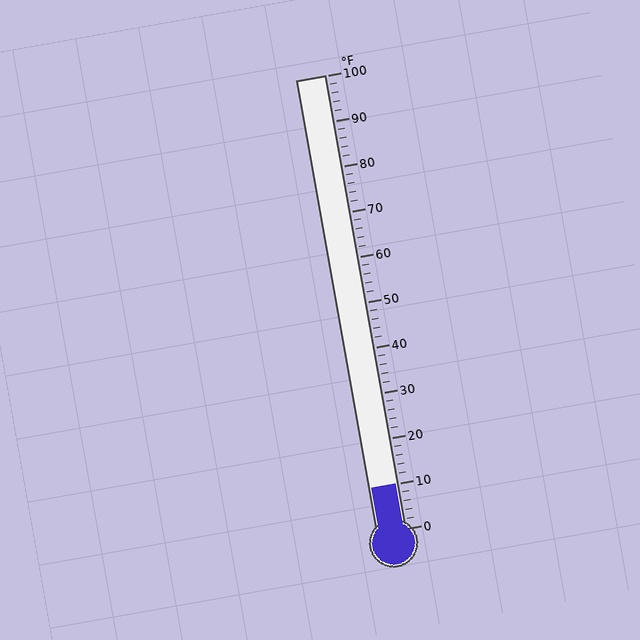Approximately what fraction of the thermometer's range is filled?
The thermometer is filled to approximately 10% of its range.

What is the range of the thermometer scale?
The thermometer scale ranges from 0°F to 100°F.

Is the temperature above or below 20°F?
The temperature is below 20°F.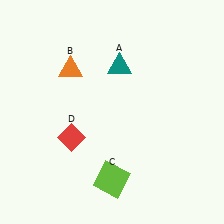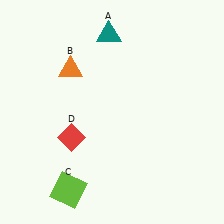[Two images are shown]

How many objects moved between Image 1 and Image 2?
2 objects moved between the two images.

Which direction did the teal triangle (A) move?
The teal triangle (A) moved up.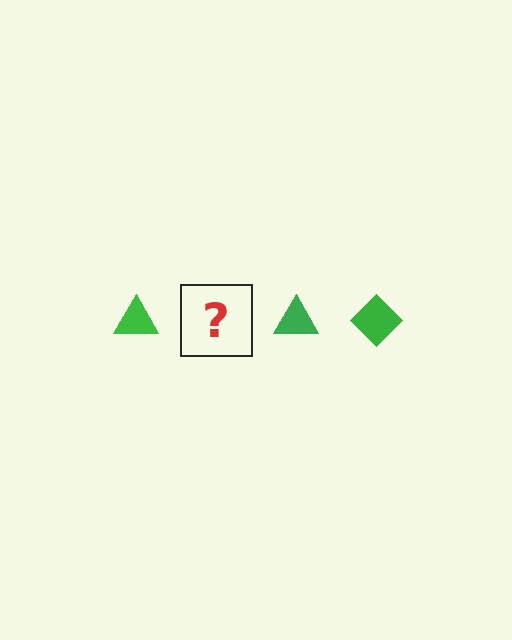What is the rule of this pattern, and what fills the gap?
The rule is that the pattern cycles through triangle, diamond shapes in green. The gap should be filled with a green diamond.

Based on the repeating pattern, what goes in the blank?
The blank should be a green diamond.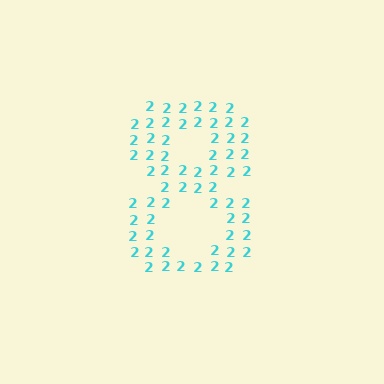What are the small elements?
The small elements are digit 2's.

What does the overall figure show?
The overall figure shows the digit 8.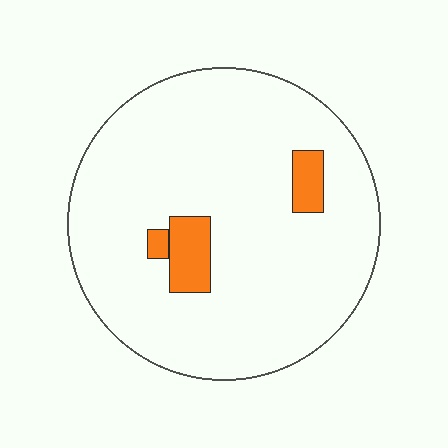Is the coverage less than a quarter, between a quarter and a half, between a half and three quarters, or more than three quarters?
Less than a quarter.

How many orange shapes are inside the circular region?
3.